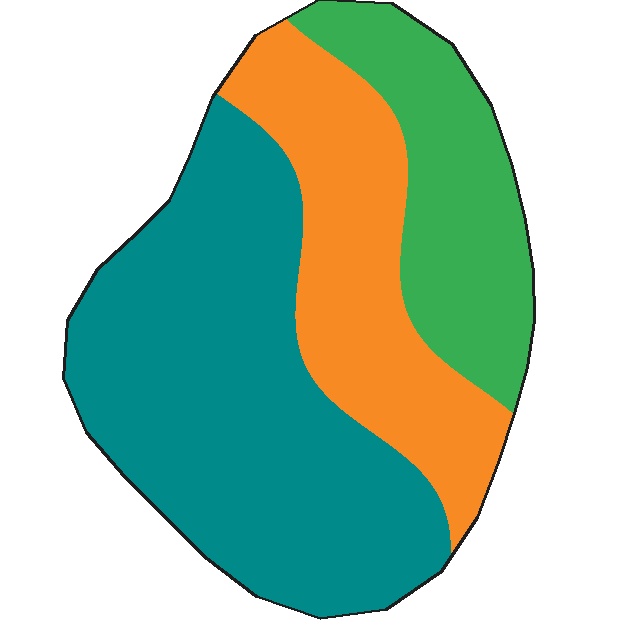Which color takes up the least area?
Green, at roughly 20%.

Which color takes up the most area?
Teal, at roughly 50%.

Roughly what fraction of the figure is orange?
Orange takes up about one quarter (1/4) of the figure.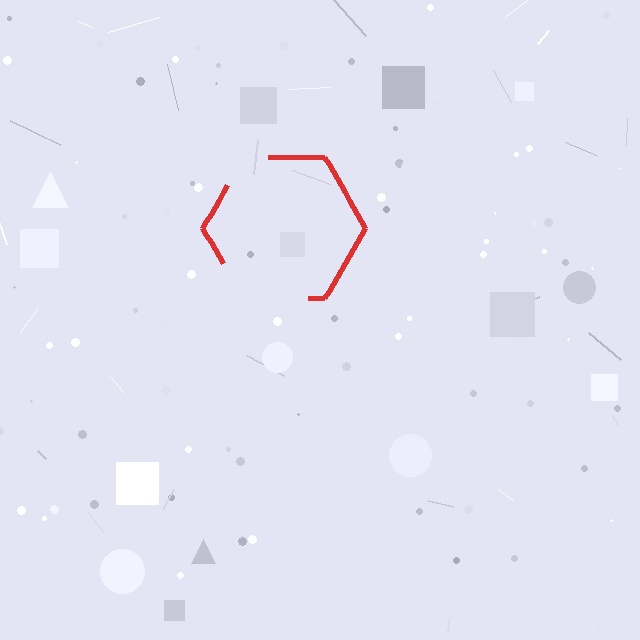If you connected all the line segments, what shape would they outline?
They would outline a hexagon.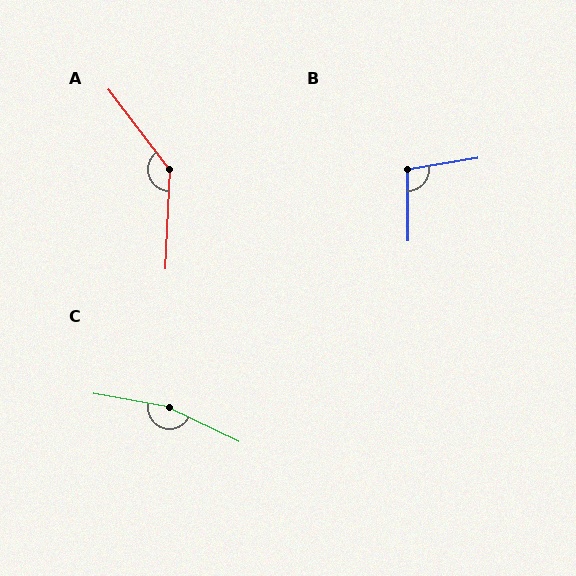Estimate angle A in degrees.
Approximately 140 degrees.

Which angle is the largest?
C, at approximately 164 degrees.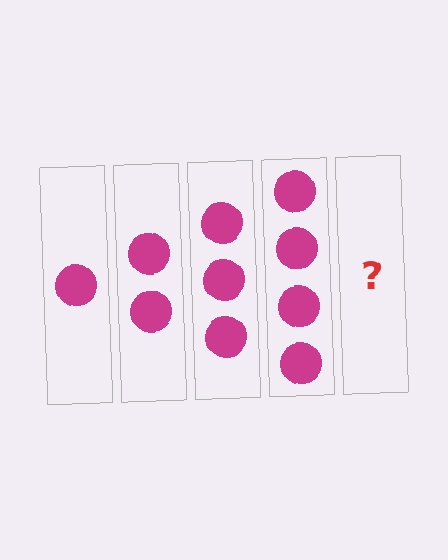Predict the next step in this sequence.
The next step is 5 circles.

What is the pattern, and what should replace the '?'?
The pattern is that each step adds one more circle. The '?' should be 5 circles.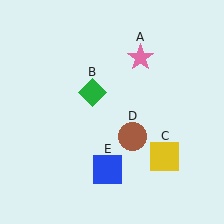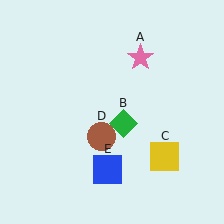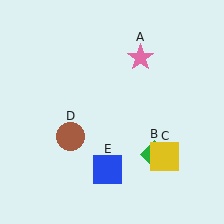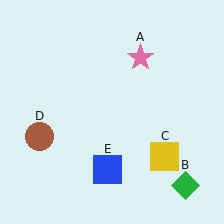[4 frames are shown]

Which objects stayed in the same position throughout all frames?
Pink star (object A) and yellow square (object C) and blue square (object E) remained stationary.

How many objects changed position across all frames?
2 objects changed position: green diamond (object B), brown circle (object D).